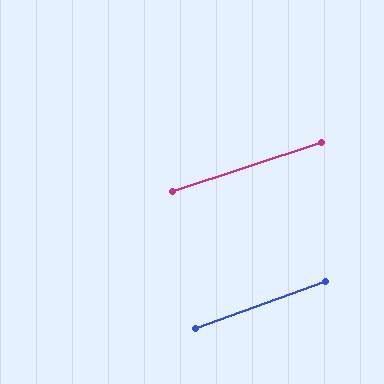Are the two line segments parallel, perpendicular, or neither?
Parallel — their directions differ by only 1.7°.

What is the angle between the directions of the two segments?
Approximately 2 degrees.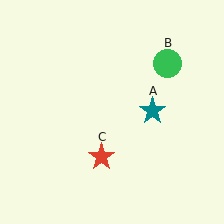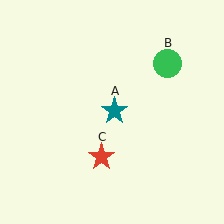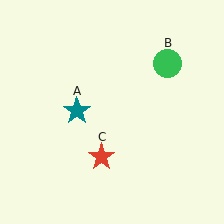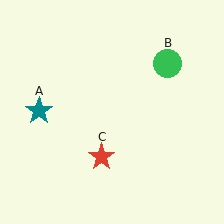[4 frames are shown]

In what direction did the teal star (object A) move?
The teal star (object A) moved left.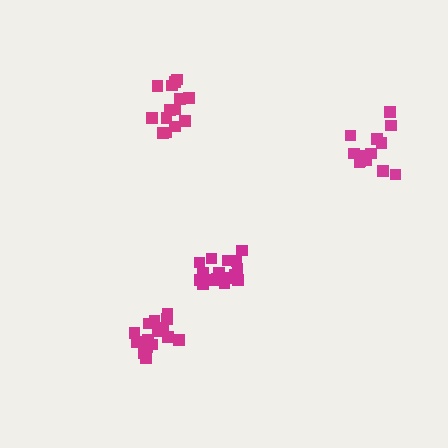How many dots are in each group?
Group 1: 15 dots, Group 2: 14 dots, Group 3: 13 dots, Group 4: 16 dots (58 total).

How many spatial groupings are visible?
There are 4 spatial groupings.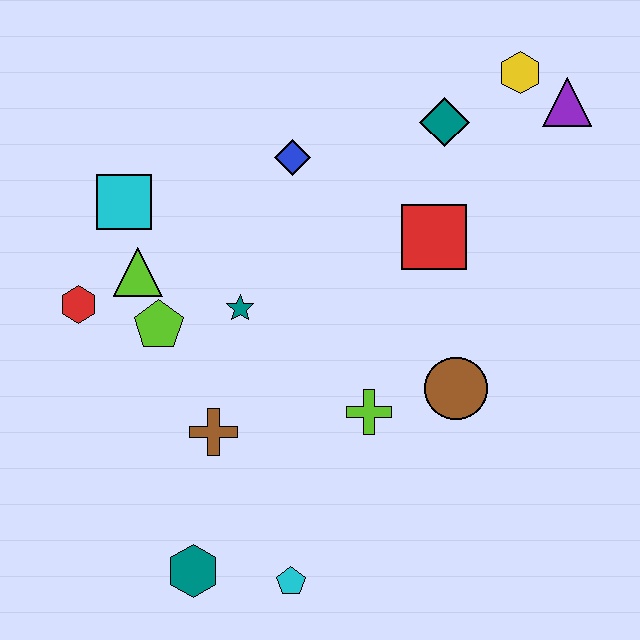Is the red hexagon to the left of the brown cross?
Yes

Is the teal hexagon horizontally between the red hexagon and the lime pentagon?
No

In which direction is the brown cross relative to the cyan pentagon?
The brown cross is above the cyan pentagon.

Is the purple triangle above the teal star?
Yes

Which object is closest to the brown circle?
The lime cross is closest to the brown circle.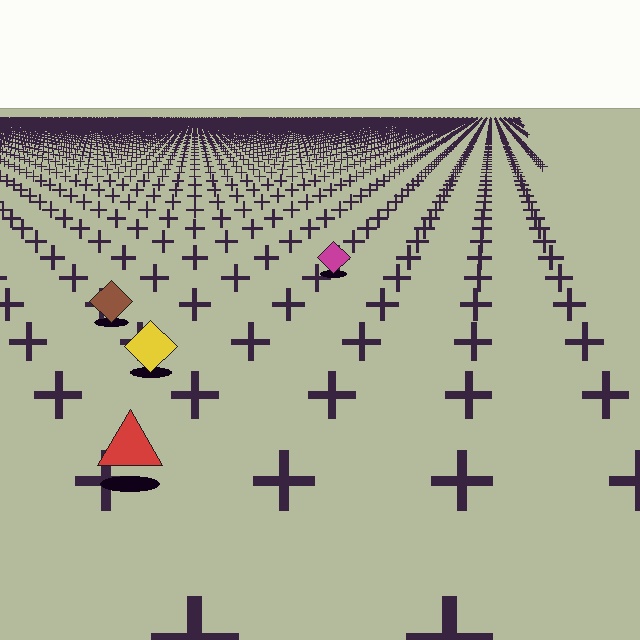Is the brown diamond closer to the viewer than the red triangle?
No. The red triangle is closer — you can tell from the texture gradient: the ground texture is coarser near it.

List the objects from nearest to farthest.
From nearest to farthest: the red triangle, the yellow diamond, the brown diamond, the magenta diamond.